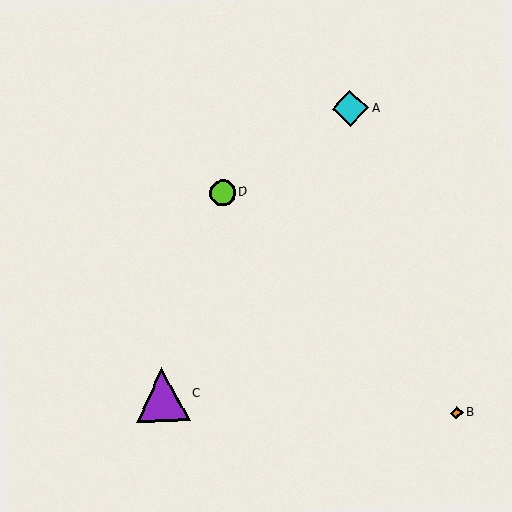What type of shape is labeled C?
Shape C is a purple triangle.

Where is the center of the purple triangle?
The center of the purple triangle is at (162, 394).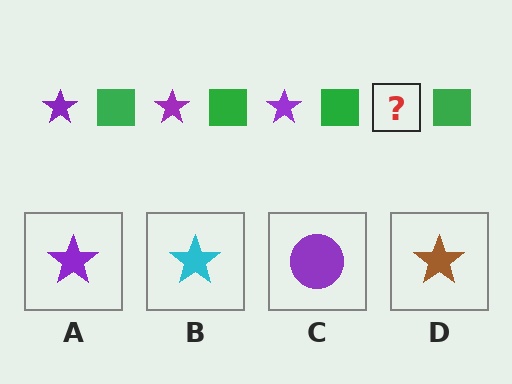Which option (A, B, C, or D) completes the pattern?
A.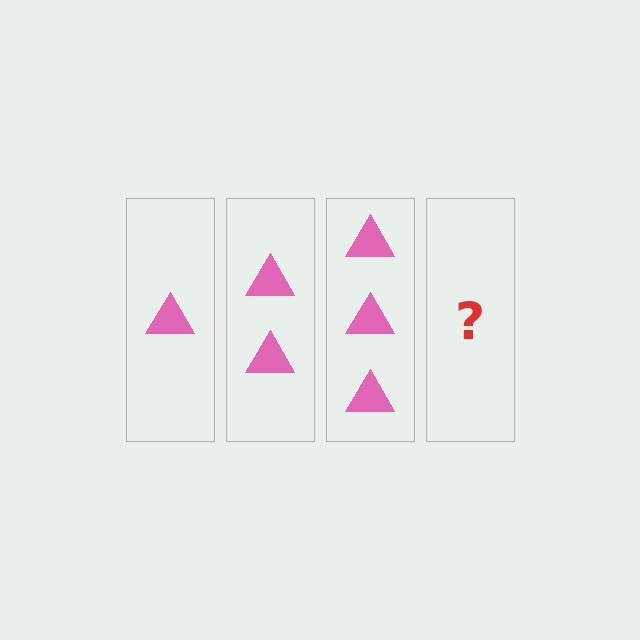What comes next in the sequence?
The next element should be 4 triangles.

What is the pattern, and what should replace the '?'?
The pattern is that each step adds one more triangle. The '?' should be 4 triangles.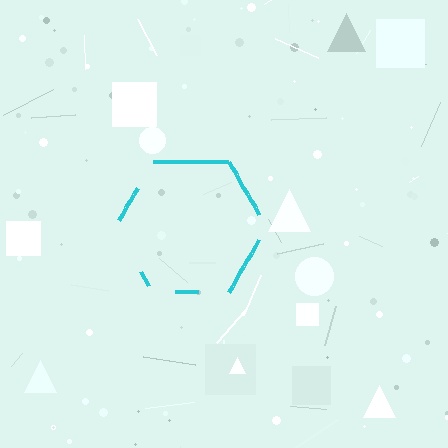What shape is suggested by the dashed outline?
The dashed outline suggests a hexagon.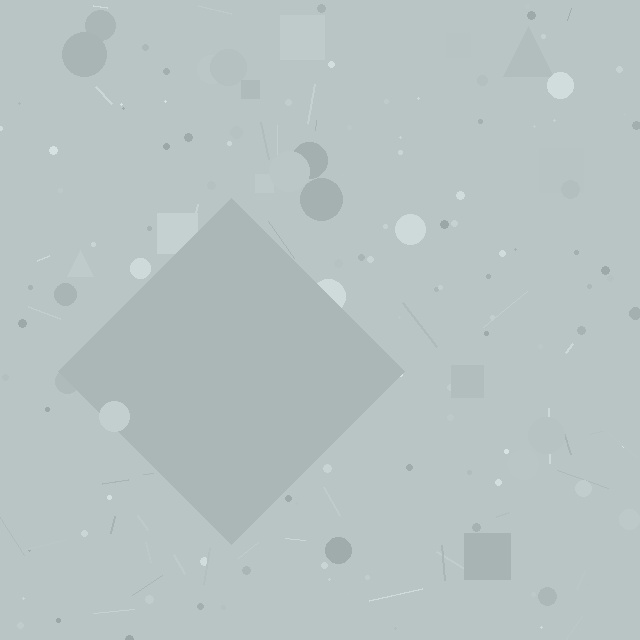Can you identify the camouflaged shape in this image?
The camouflaged shape is a diamond.